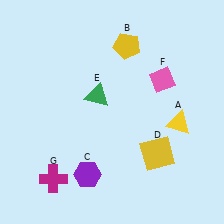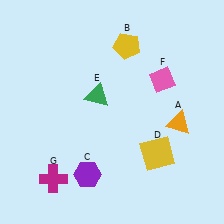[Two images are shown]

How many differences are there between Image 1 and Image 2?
There is 1 difference between the two images.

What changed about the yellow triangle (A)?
In Image 1, A is yellow. In Image 2, it changed to orange.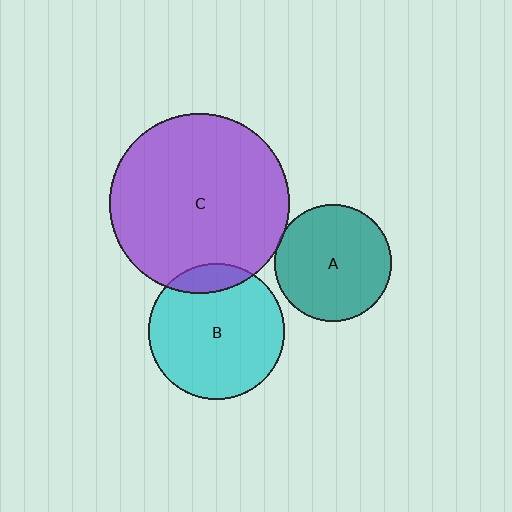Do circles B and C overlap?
Yes.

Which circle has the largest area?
Circle C (purple).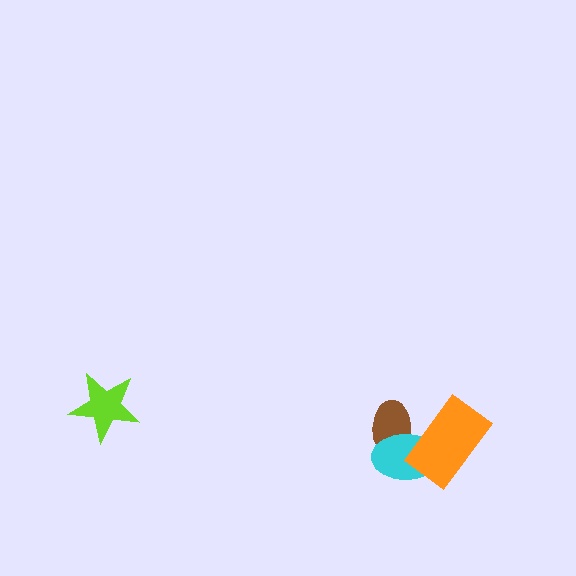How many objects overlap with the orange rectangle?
2 objects overlap with the orange rectangle.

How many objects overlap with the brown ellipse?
2 objects overlap with the brown ellipse.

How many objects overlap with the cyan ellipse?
2 objects overlap with the cyan ellipse.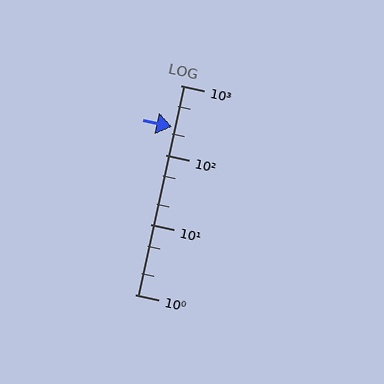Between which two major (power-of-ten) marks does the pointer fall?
The pointer is between 100 and 1000.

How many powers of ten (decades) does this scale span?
The scale spans 3 decades, from 1 to 1000.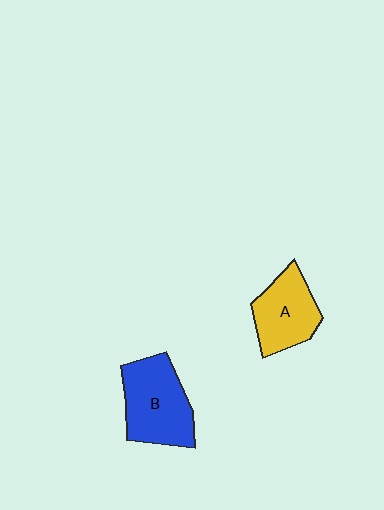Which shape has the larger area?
Shape B (blue).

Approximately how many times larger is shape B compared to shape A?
Approximately 1.3 times.